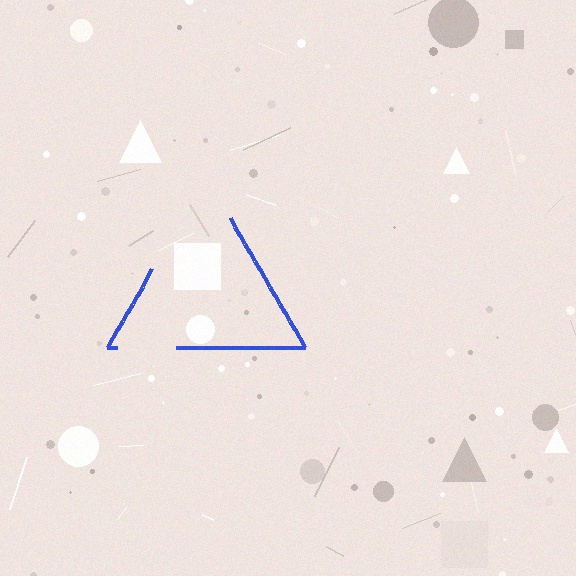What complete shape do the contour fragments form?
The contour fragments form a triangle.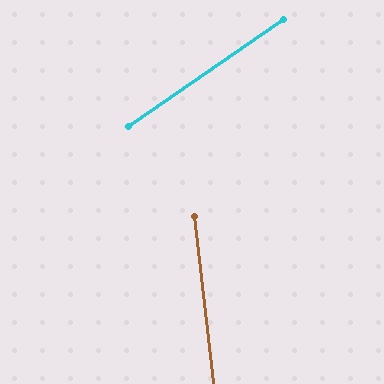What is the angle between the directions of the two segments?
Approximately 62 degrees.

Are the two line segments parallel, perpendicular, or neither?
Neither parallel nor perpendicular — they differ by about 62°.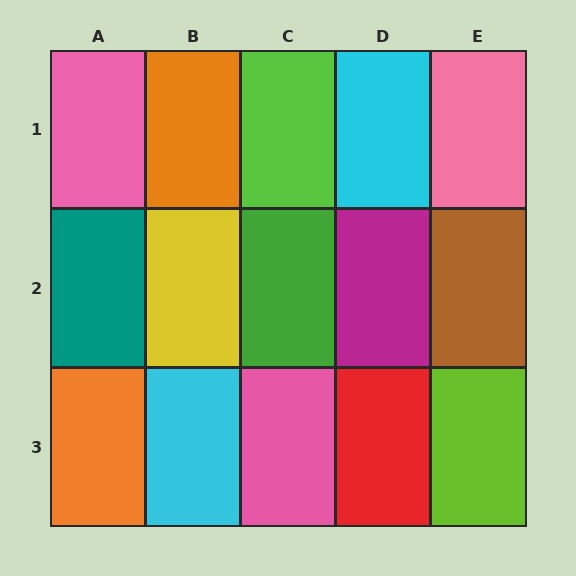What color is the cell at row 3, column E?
Lime.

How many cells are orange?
2 cells are orange.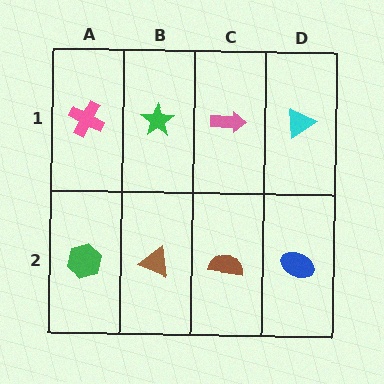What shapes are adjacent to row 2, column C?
A pink arrow (row 1, column C), a brown triangle (row 2, column B), a blue ellipse (row 2, column D).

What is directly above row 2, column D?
A cyan triangle.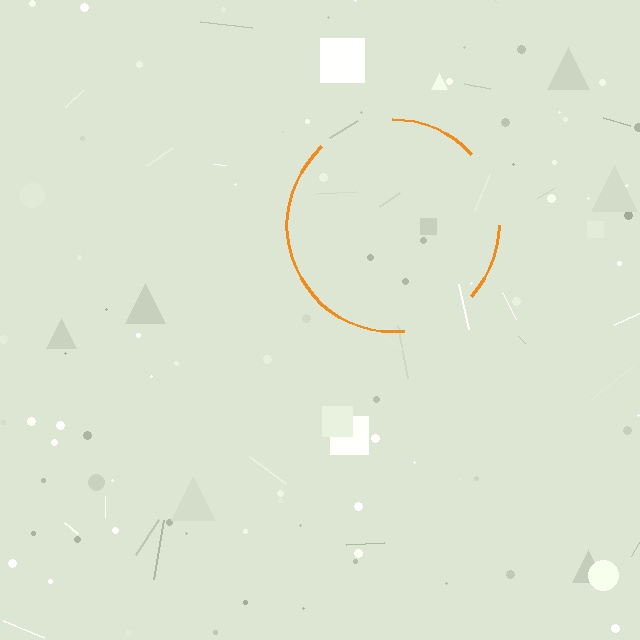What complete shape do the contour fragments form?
The contour fragments form a circle.